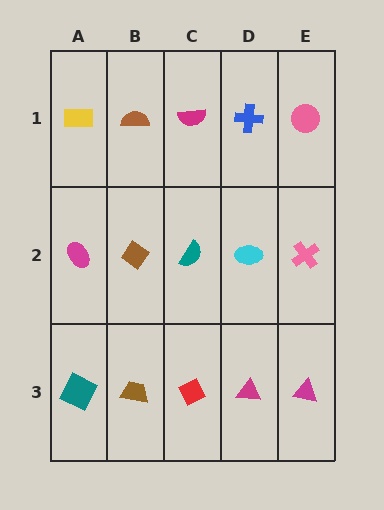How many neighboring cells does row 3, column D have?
3.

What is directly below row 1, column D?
A cyan ellipse.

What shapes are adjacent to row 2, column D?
A blue cross (row 1, column D), a magenta triangle (row 3, column D), a teal semicircle (row 2, column C), a pink cross (row 2, column E).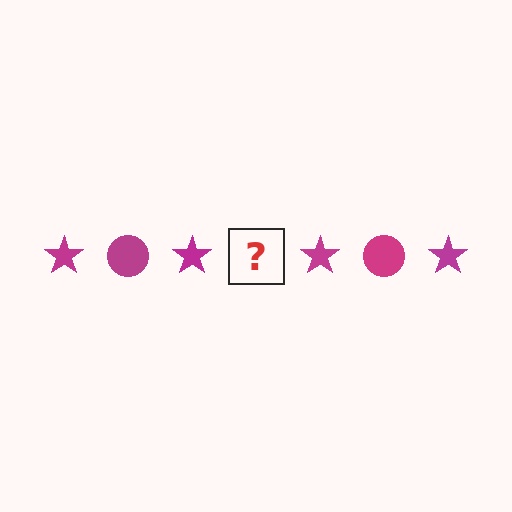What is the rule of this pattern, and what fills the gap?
The rule is that the pattern cycles through star, circle shapes in magenta. The gap should be filled with a magenta circle.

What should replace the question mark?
The question mark should be replaced with a magenta circle.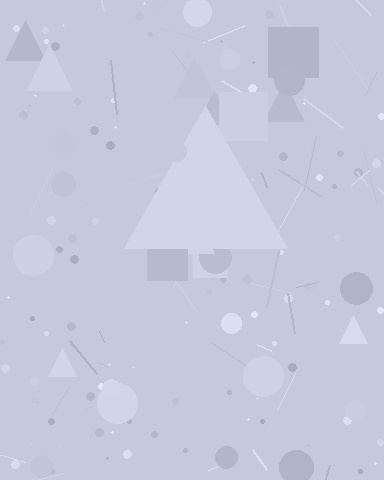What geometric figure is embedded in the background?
A triangle is embedded in the background.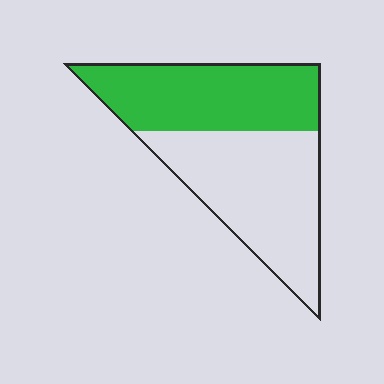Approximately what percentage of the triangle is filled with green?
Approximately 45%.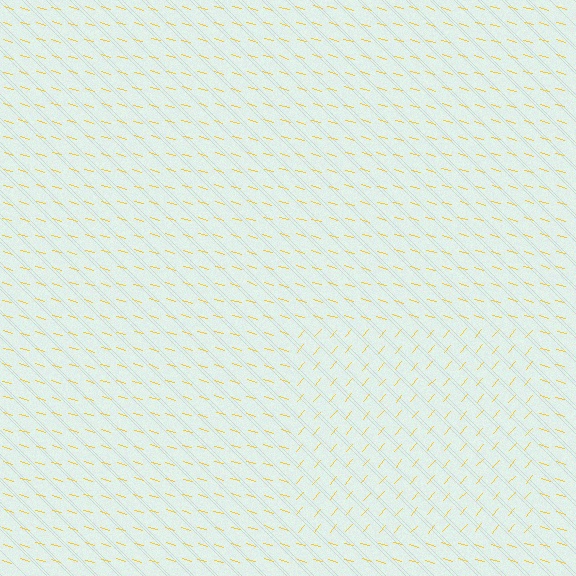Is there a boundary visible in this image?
Yes, there is a texture boundary formed by a change in line orientation.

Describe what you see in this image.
The image is filled with small yellow line segments. A rectangle region in the image has lines oriented differently from the surrounding lines, creating a visible texture boundary.